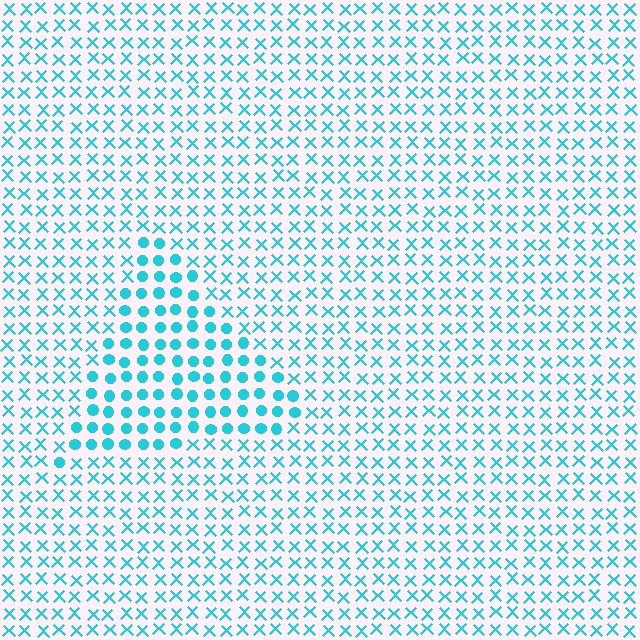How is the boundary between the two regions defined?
The boundary is defined by a change in element shape: circles inside vs. X marks outside. All elements share the same color and spacing.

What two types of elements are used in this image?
The image uses circles inside the triangle region and X marks outside it.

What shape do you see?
I see a triangle.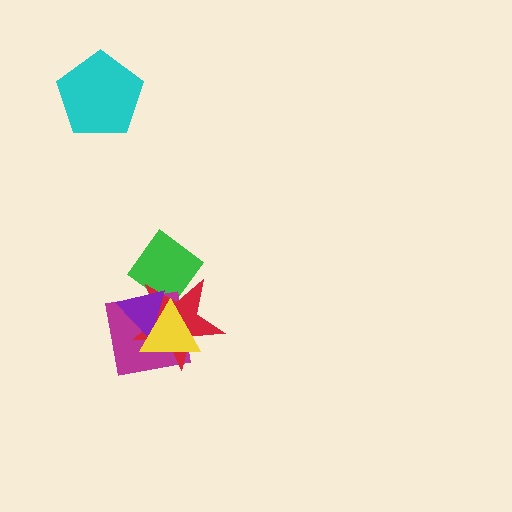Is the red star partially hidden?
Yes, it is partially covered by another shape.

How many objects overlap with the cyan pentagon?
0 objects overlap with the cyan pentagon.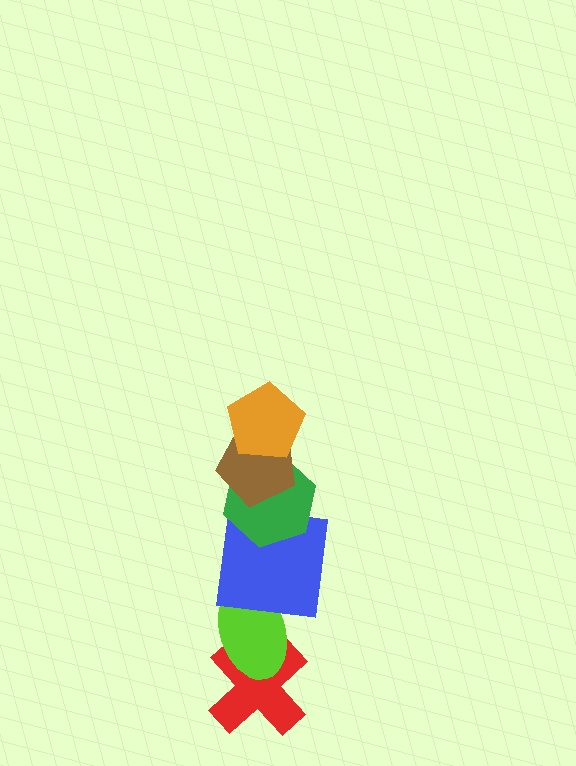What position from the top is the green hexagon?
The green hexagon is 3rd from the top.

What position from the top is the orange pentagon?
The orange pentagon is 1st from the top.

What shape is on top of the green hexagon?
The brown pentagon is on top of the green hexagon.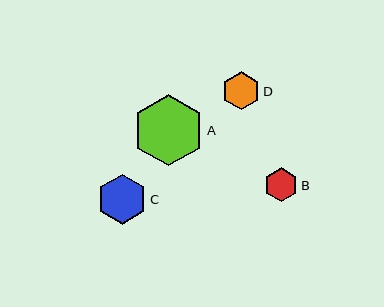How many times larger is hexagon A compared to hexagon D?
Hexagon A is approximately 1.9 times the size of hexagon D.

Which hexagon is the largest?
Hexagon A is the largest with a size of approximately 71 pixels.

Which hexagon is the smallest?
Hexagon B is the smallest with a size of approximately 34 pixels.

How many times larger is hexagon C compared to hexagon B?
Hexagon C is approximately 1.5 times the size of hexagon B.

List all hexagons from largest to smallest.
From largest to smallest: A, C, D, B.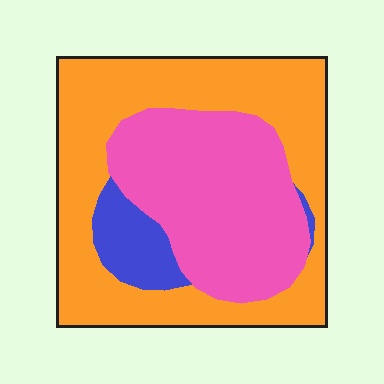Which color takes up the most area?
Orange, at roughly 55%.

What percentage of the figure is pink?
Pink covers about 40% of the figure.